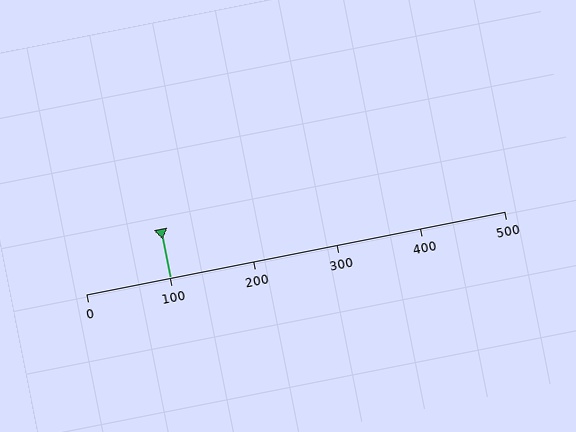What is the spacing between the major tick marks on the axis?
The major ticks are spaced 100 apart.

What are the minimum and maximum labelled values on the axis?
The axis runs from 0 to 500.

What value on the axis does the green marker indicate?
The marker indicates approximately 100.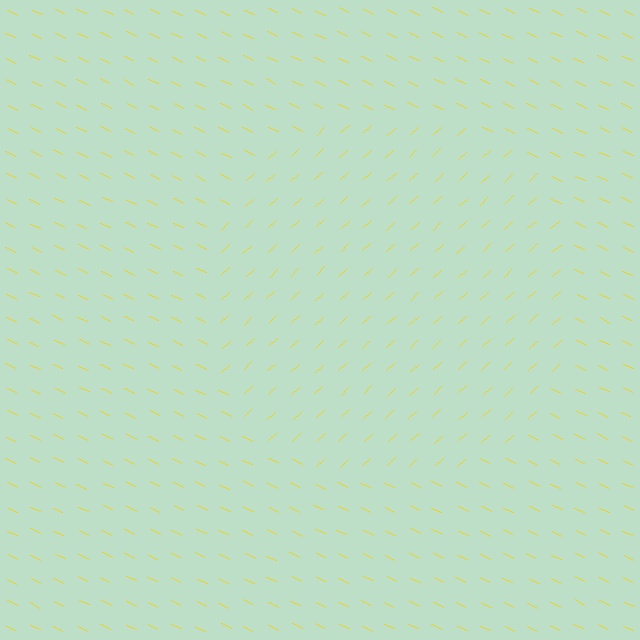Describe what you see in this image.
The image is filled with small yellow line segments. A circle region in the image has lines oriented differently from the surrounding lines, creating a visible texture boundary.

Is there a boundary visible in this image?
Yes, there is a texture boundary formed by a change in line orientation.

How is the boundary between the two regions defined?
The boundary is defined purely by a change in line orientation (approximately 69 degrees difference). All lines are the same color and thickness.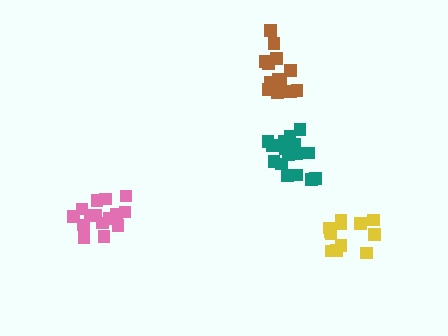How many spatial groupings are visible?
There are 4 spatial groupings.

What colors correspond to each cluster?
The clusters are colored: yellow, pink, teal, brown.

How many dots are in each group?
Group 1: 12 dots, Group 2: 15 dots, Group 3: 17 dots, Group 4: 15 dots (59 total).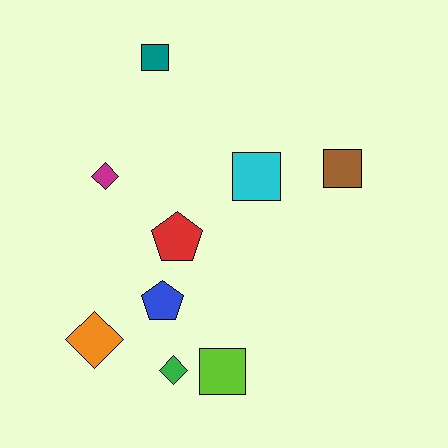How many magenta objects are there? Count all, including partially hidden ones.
There is 1 magenta object.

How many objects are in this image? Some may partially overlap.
There are 9 objects.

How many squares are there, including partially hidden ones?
There are 4 squares.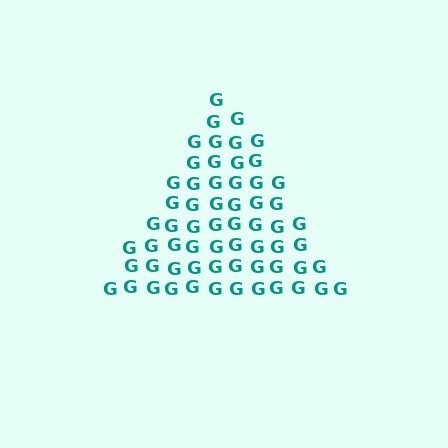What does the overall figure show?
The overall figure shows a triangle.